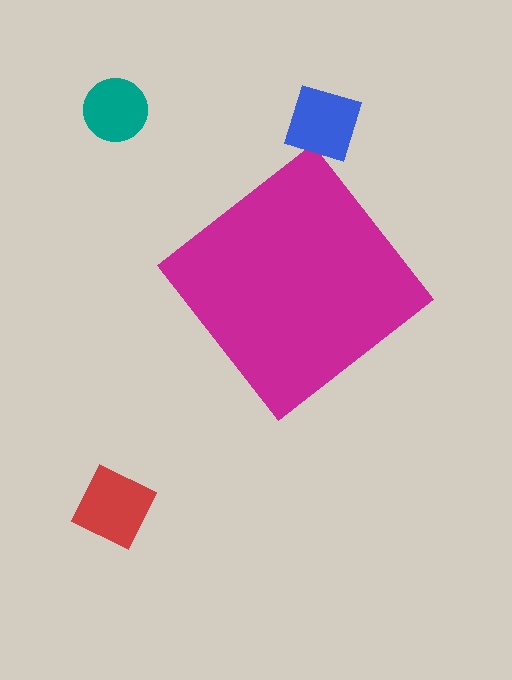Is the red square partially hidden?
No, the red square is fully visible.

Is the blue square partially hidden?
No, the blue square is fully visible.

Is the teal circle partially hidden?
No, the teal circle is fully visible.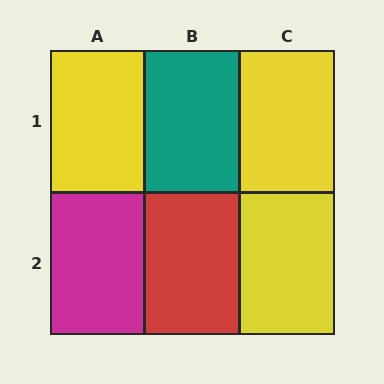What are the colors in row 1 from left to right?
Yellow, teal, yellow.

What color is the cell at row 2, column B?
Red.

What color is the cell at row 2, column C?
Yellow.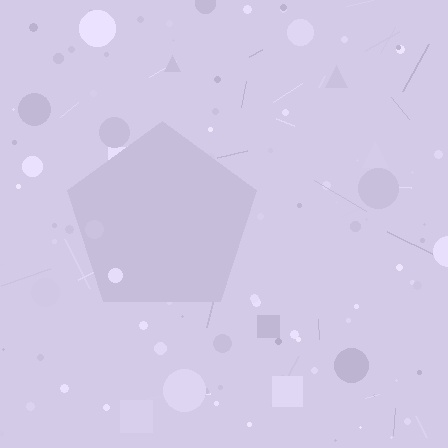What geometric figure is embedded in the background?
A pentagon is embedded in the background.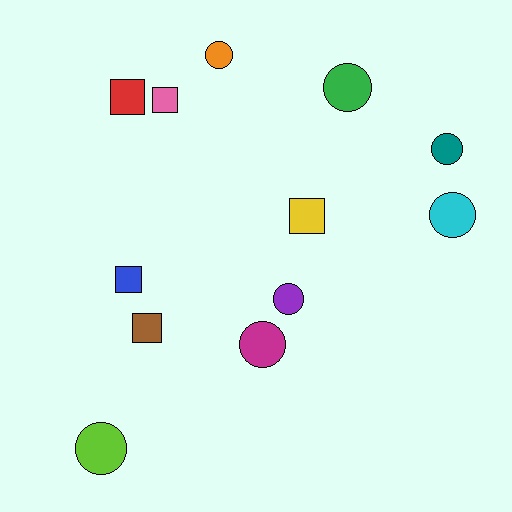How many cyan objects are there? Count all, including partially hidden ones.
There is 1 cyan object.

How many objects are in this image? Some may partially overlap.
There are 12 objects.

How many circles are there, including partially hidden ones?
There are 7 circles.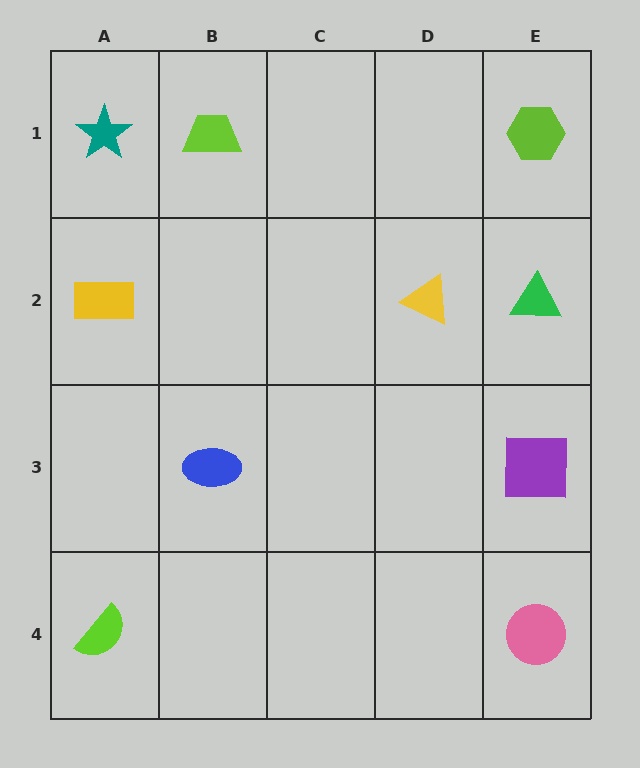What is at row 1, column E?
A lime hexagon.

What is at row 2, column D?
A yellow triangle.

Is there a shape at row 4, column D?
No, that cell is empty.